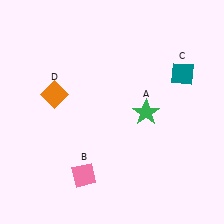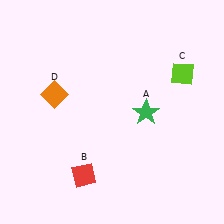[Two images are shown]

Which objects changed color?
B changed from pink to red. C changed from teal to lime.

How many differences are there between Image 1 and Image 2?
There are 2 differences between the two images.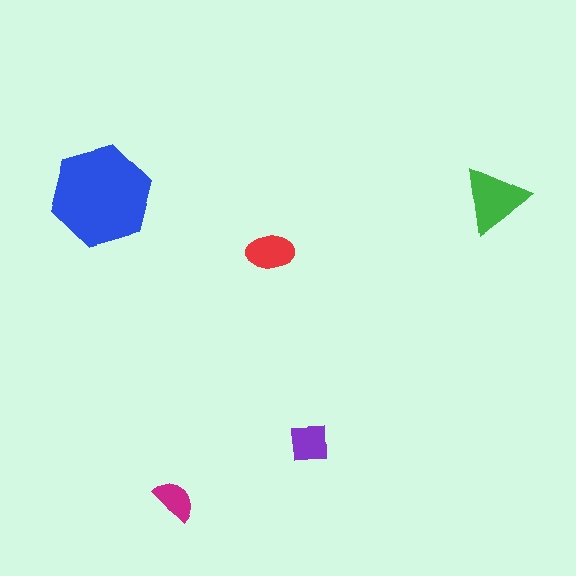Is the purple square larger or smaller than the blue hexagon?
Smaller.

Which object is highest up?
The blue hexagon is topmost.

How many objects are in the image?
There are 5 objects in the image.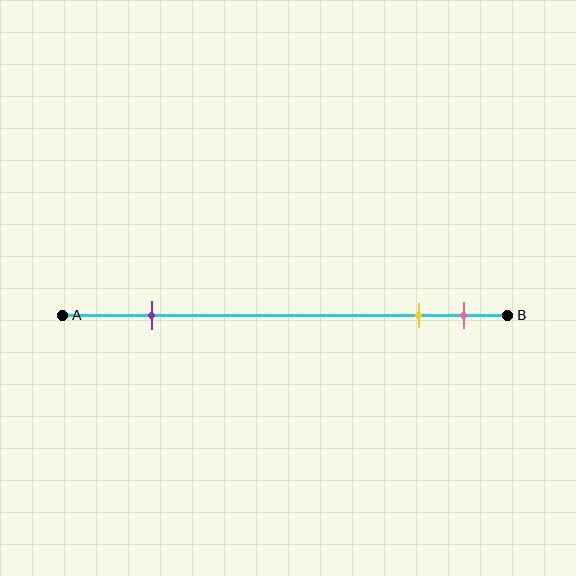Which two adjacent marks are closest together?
The yellow and pink marks are the closest adjacent pair.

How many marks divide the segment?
There are 3 marks dividing the segment.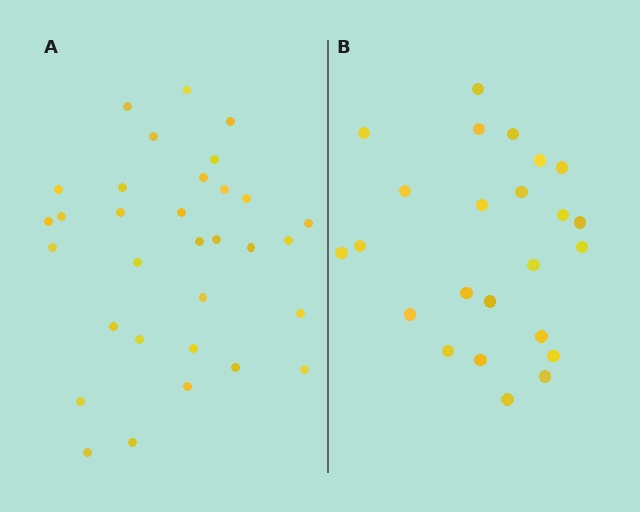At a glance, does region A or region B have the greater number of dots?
Region A (the left region) has more dots.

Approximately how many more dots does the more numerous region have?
Region A has roughly 8 or so more dots than region B.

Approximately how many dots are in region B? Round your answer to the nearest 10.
About 20 dots. (The exact count is 24, which rounds to 20.)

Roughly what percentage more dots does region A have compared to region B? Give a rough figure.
About 35% more.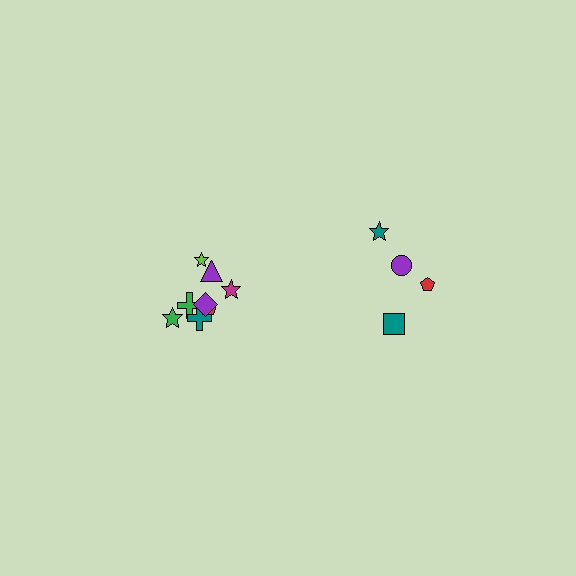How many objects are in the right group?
There are 4 objects.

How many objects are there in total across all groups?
There are 12 objects.